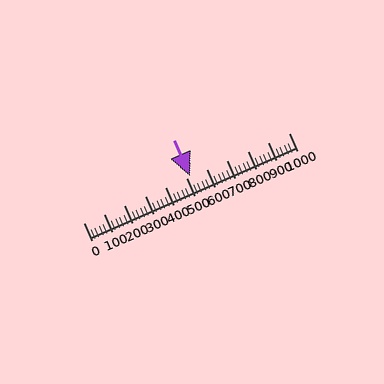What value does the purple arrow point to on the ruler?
The purple arrow points to approximately 520.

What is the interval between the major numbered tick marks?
The major tick marks are spaced 100 units apart.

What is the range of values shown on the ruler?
The ruler shows values from 0 to 1000.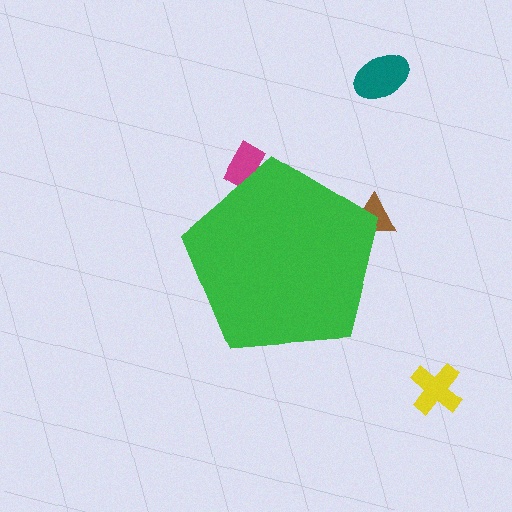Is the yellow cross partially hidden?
No, the yellow cross is fully visible.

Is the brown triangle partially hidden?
Yes, the brown triangle is partially hidden behind the green pentagon.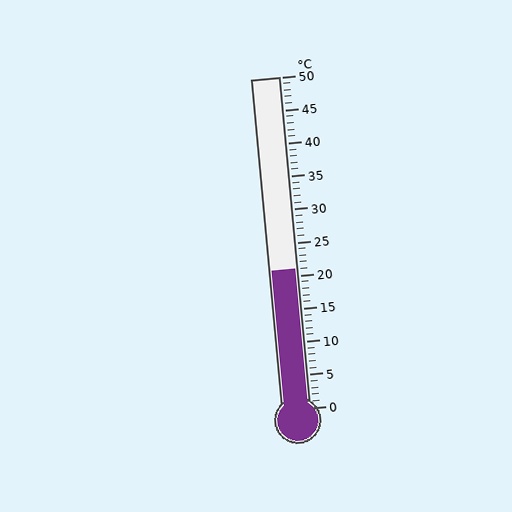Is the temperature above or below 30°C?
The temperature is below 30°C.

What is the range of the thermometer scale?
The thermometer scale ranges from 0°C to 50°C.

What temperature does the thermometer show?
The thermometer shows approximately 21°C.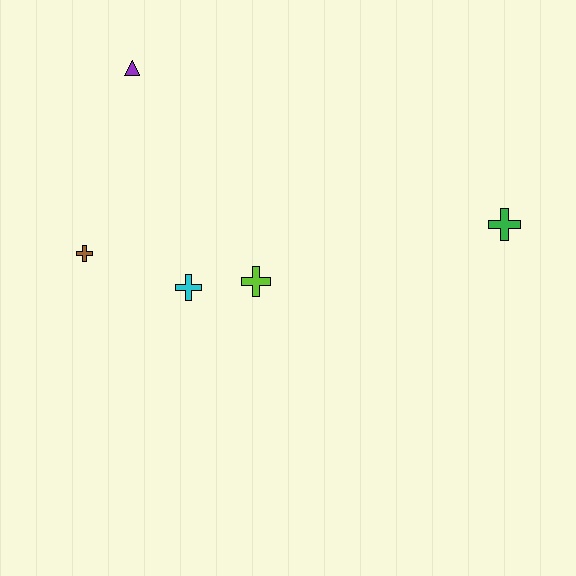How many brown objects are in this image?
There is 1 brown object.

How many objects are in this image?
There are 5 objects.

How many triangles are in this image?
There is 1 triangle.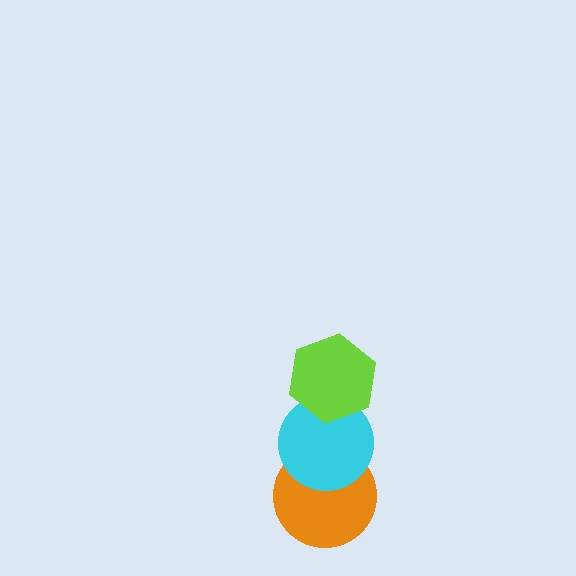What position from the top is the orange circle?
The orange circle is 3rd from the top.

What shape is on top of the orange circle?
The cyan circle is on top of the orange circle.